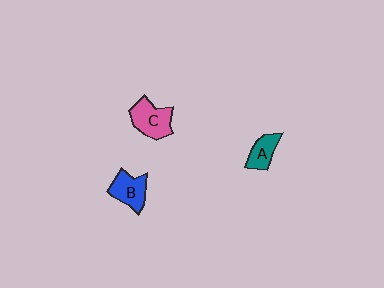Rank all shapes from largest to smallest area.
From largest to smallest: C (pink), B (blue), A (teal).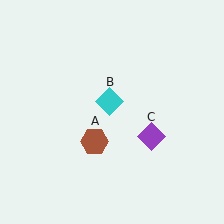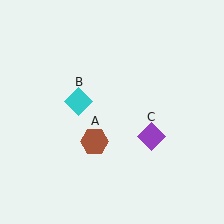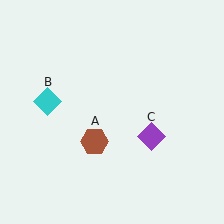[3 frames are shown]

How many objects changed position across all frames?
1 object changed position: cyan diamond (object B).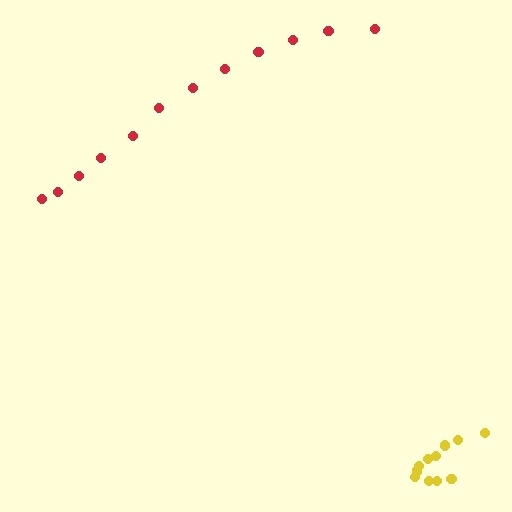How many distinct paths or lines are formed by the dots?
There are 2 distinct paths.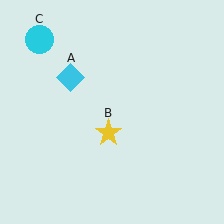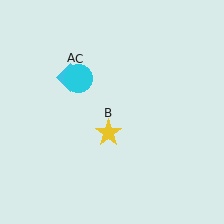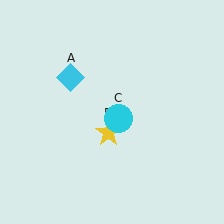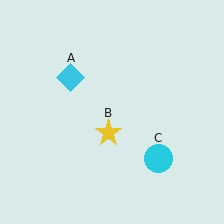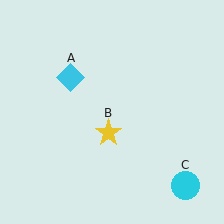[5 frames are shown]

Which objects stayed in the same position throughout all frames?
Cyan diamond (object A) and yellow star (object B) remained stationary.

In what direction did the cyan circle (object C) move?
The cyan circle (object C) moved down and to the right.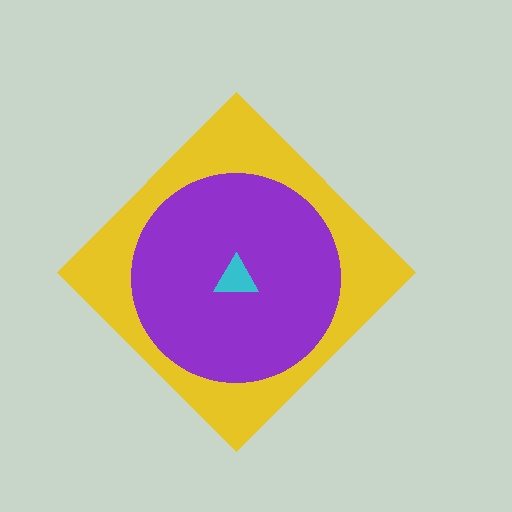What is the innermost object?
The cyan triangle.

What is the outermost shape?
The yellow diamond.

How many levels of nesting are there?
3.